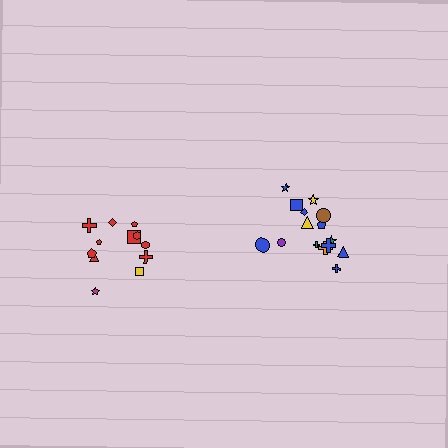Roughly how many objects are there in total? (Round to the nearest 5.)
Roughly 25 objects in total.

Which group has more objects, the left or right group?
The right group.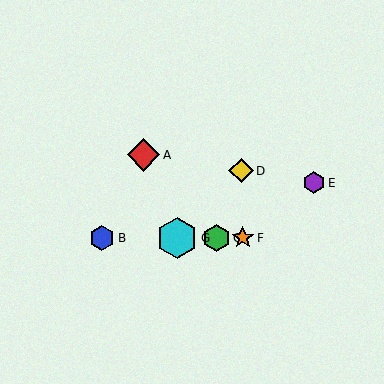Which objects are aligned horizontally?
Objects B, C, F, G are aligned horizontally.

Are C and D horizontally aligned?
No, C is at y≈238 and D is at y≈171.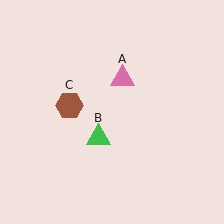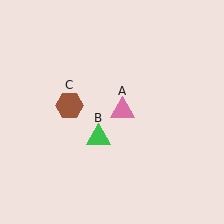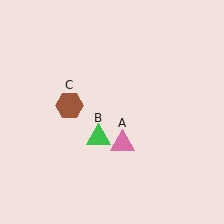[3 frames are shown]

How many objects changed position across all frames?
1 object changed position: pink triangle (object A).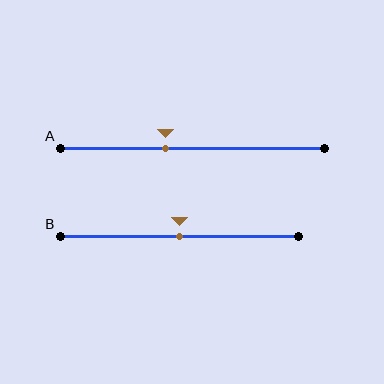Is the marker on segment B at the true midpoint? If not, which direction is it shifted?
Yes, the marker on segment B is at the true midpoint.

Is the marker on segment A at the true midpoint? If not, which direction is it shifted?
No, the marker on segment A is shifted to the left by about 10% of the segment length.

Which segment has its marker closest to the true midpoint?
Segment B has its marker closest to the true midpoint.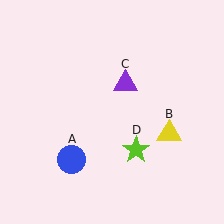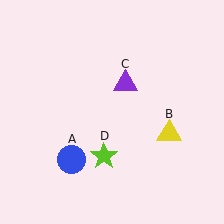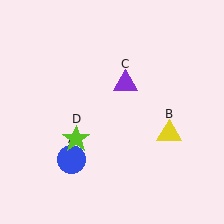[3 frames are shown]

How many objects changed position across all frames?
1 object changed position: lime star (object D).